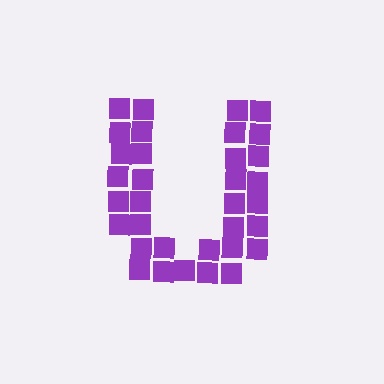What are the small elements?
The small elements are squares.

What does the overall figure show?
The overall figure shows the letter U.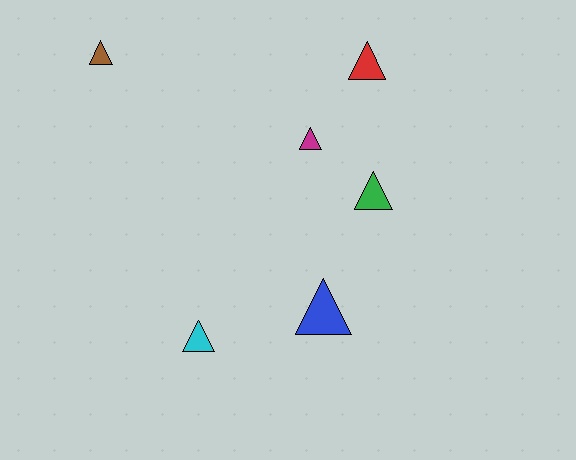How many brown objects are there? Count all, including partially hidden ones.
There is 1 brown object.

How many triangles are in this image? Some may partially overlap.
There are 6 triangles.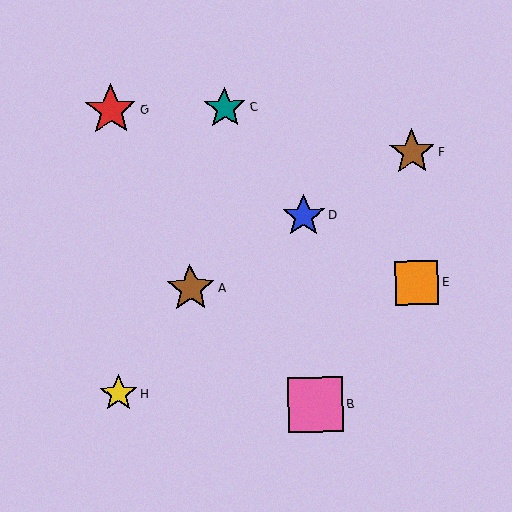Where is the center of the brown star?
The center of the brown star is at (412, 152).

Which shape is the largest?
The pink square (labeled B) is the largest.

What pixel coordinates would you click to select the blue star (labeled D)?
Click at (304, 216) to select the blue star D.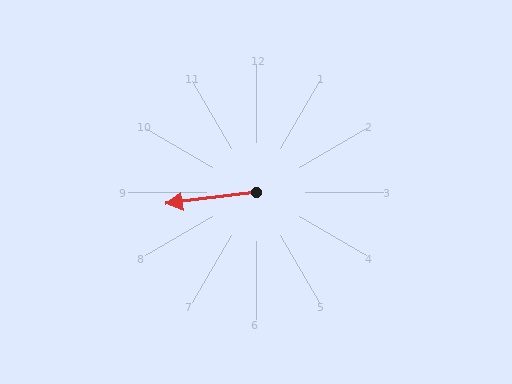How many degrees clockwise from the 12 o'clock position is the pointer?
Approximately 263 degrees.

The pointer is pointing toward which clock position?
Roughly 9 o'clock.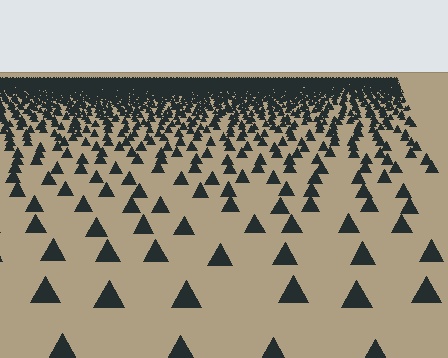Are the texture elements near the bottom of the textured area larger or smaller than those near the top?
Larger. Near the bottom, elements are closer to the viewer and appear at a bigger on-screen size.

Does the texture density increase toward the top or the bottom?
Density increases toward the top.